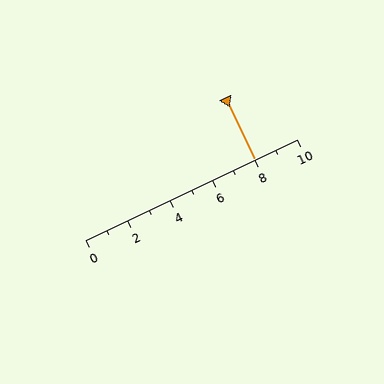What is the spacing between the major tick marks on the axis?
The major ticks are spaced 2 apart.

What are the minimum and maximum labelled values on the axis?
The axis runs from 0 to 10.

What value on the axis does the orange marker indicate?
The marker indicates approximately 8.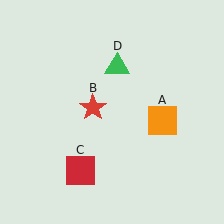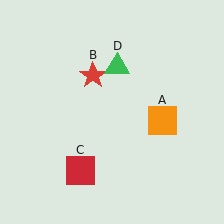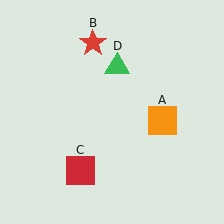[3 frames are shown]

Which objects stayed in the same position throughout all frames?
Orange square (object A) and red square (object C) and green triangle (object D) remained stationary.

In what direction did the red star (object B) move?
The red star (object B) moved up.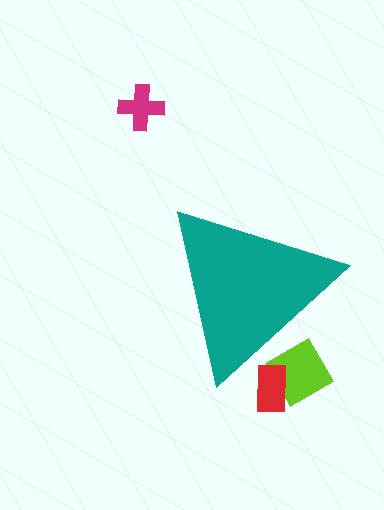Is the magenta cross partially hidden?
No, the magenta cross is fully visible.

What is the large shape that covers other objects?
A teal triangle.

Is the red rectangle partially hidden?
Yes, the red rectangle is partially hidden behind the teal triangle.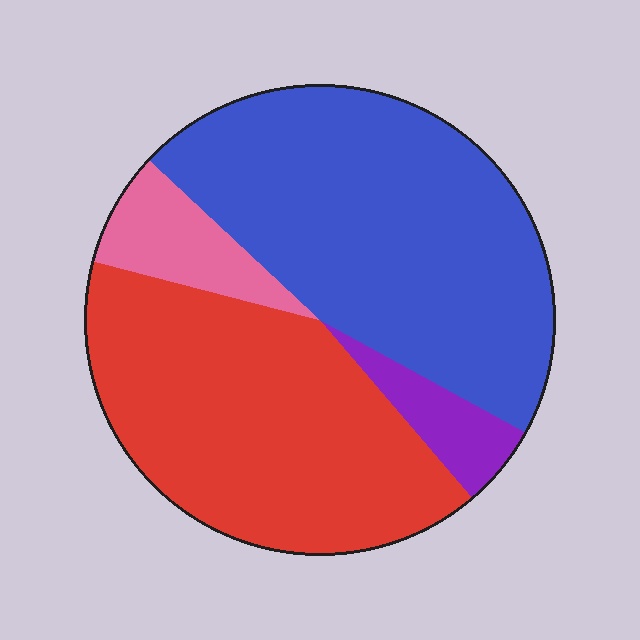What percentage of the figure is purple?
Purple covers roughly 5% of the figure.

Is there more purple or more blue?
Blue.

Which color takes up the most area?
Blue, at roughly 45%.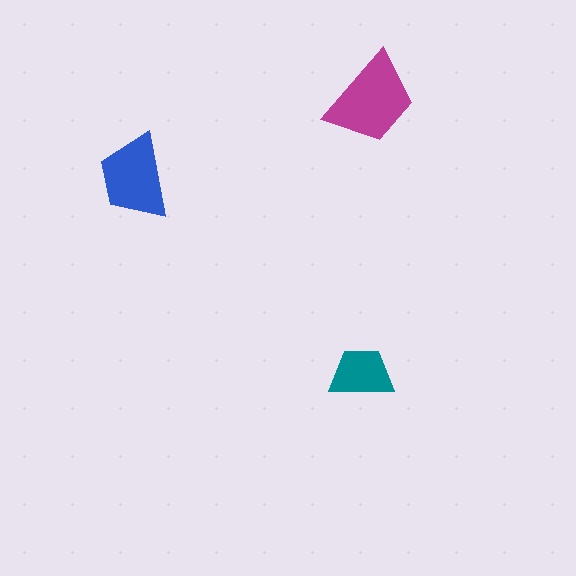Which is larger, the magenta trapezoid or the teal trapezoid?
The magenta one.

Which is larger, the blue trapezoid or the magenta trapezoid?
The magenta one.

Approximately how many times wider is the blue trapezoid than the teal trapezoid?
About 1.5 times wider.